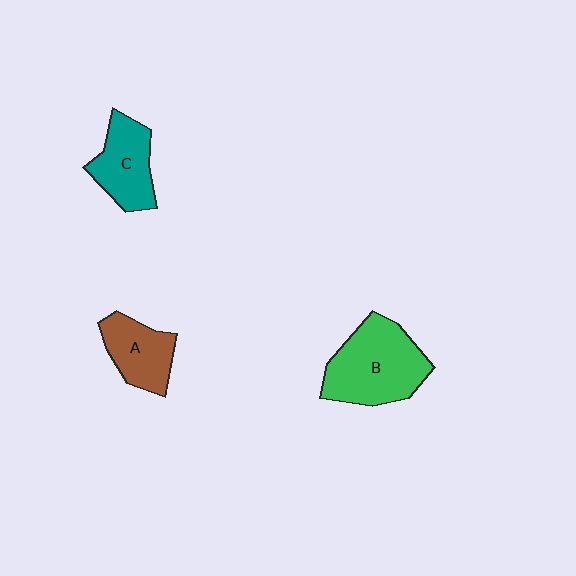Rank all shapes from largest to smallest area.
From largest to smallest: B (green), C (teal), A (brown).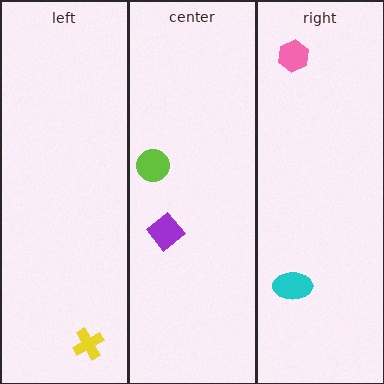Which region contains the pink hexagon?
The right region.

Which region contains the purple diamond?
The center region.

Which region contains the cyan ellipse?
The right region.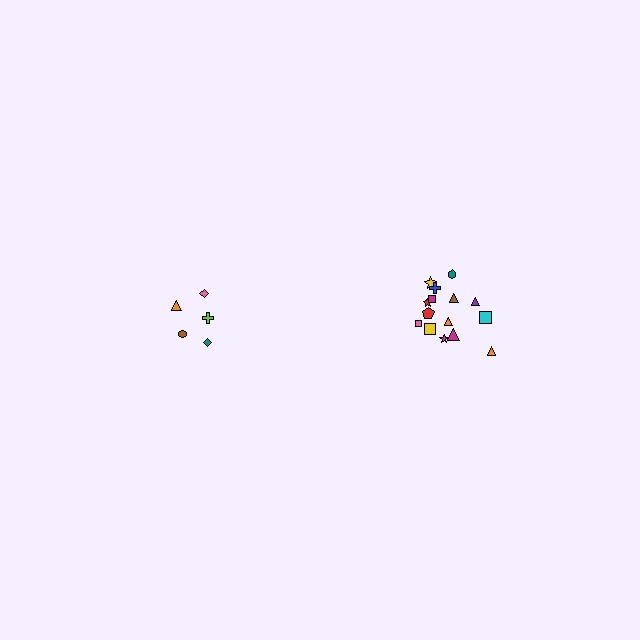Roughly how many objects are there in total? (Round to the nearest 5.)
Roughly 20 objects in total.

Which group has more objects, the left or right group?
The right group.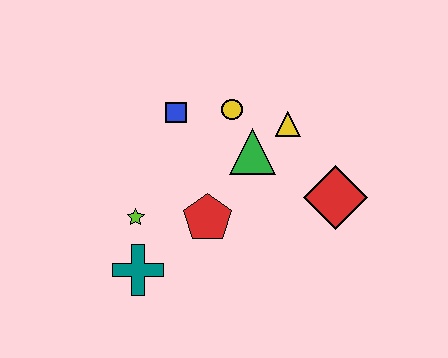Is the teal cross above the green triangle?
No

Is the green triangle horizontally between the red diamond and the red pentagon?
Yes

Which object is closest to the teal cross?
The lime star is closest to the teal cross.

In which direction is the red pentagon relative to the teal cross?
The red pentagon is to the right of the teal cross.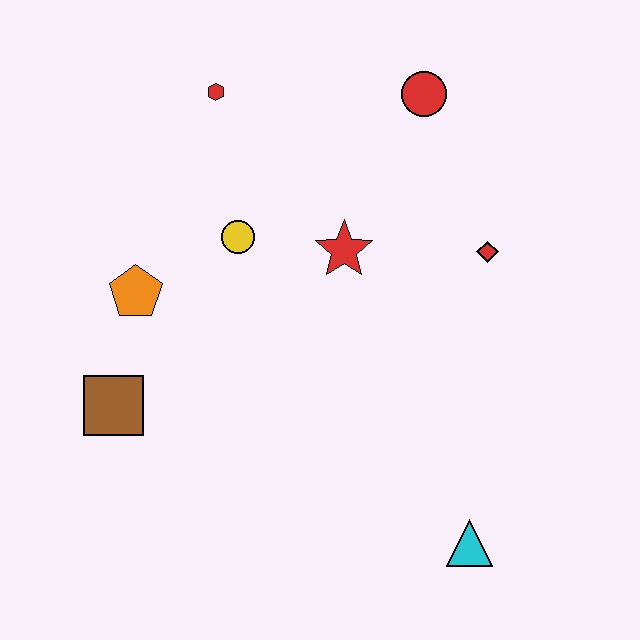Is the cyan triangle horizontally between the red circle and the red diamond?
Yes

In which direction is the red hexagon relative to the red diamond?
The red hexagon is to the left of the red diamond.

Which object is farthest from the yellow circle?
The cyan triangle is farthest from the yellow circle.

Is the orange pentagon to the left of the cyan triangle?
Yes